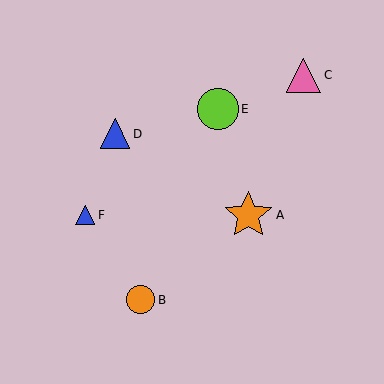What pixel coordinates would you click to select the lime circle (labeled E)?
Click at (218, 109) to select the lime circle E.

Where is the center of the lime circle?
The center of the lime circle is at (218, 109).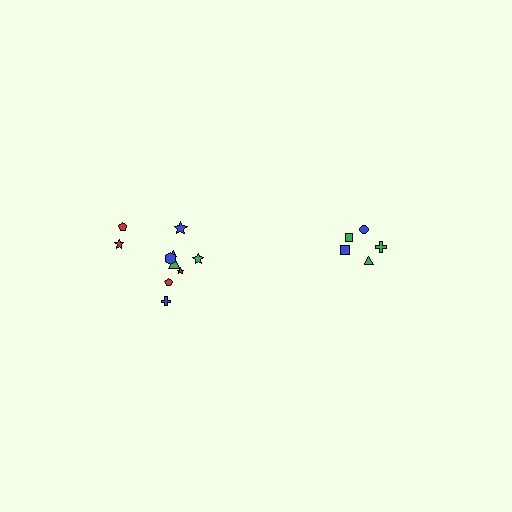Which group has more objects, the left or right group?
The left group.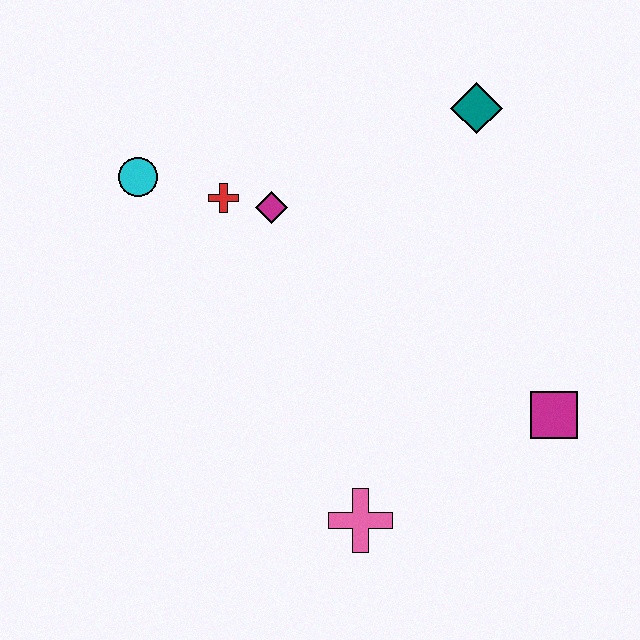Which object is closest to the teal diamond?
The magenta diamond is closest to the teal diamond.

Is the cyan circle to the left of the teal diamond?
Yes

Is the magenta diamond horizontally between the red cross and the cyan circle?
No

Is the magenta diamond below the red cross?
Yes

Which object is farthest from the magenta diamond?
The magenta square is farthest from the magenta diamond.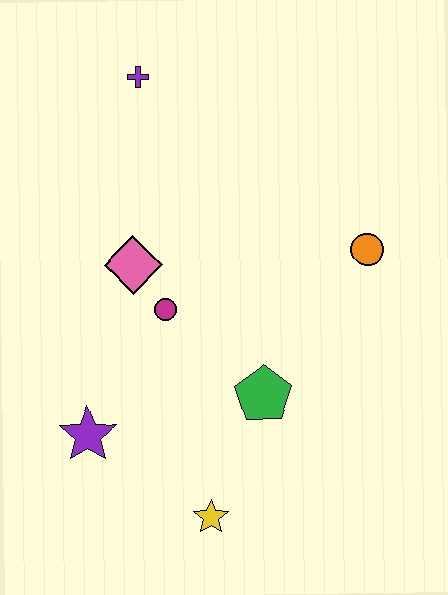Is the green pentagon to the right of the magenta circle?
Yes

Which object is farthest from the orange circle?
The purple star is farthest from the orange circle.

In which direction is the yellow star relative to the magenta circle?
The yellow star is below the magenta circle.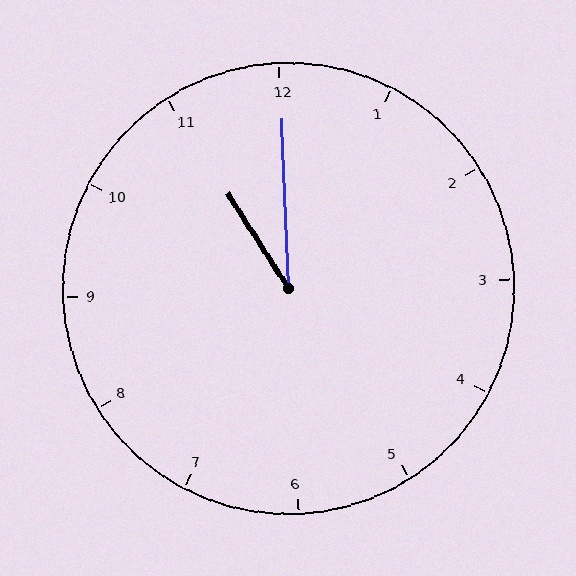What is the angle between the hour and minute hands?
Approximately 30 degrees.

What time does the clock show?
11:00.